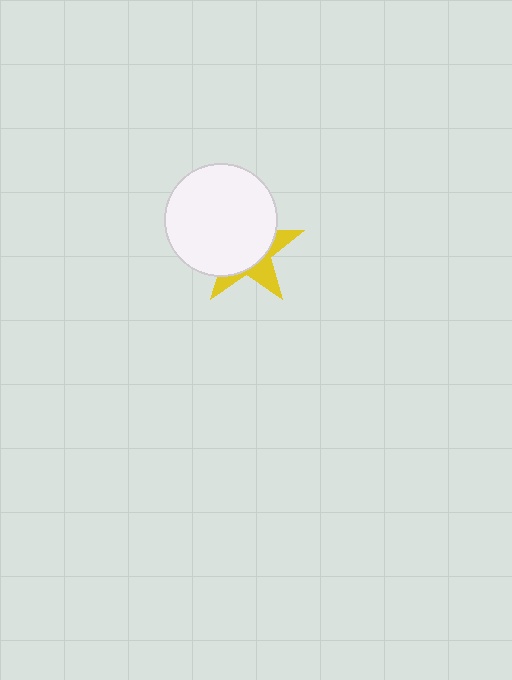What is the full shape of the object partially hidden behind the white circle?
The partially hidden object is a yellow star.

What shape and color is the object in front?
The object in front is a white circle.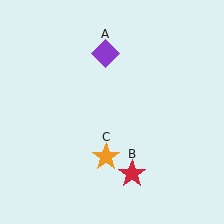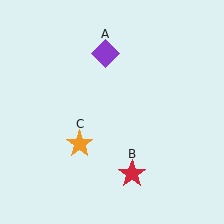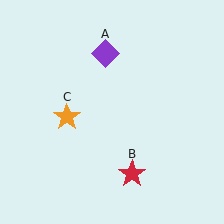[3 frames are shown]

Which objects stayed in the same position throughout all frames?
Purple diamond (object A) and red star (object B) remained stationary.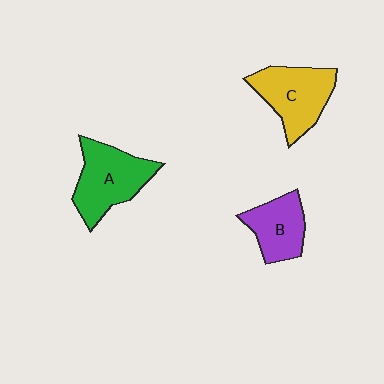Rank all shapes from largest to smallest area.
From largest to smallest: A (green), C (yellow), B (purple).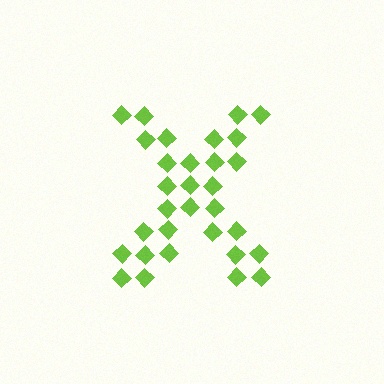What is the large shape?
The large shape is the letter X.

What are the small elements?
The small elements are diamonds.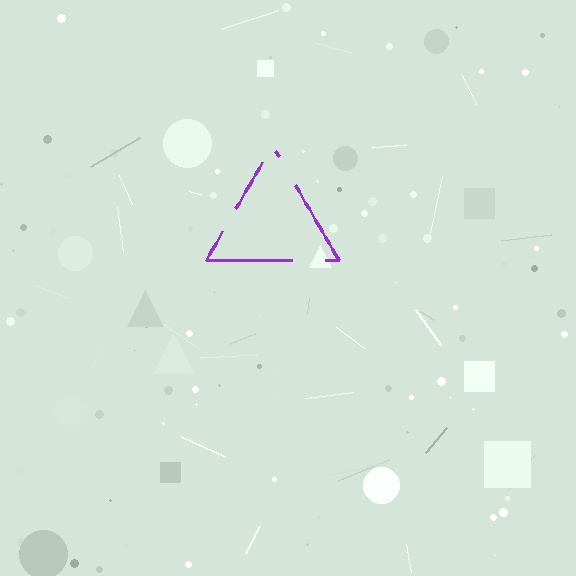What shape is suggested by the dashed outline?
The dashed outline suggests a triangle.